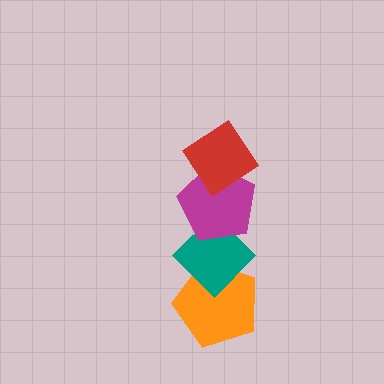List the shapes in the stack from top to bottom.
From top to bottom: the red diamond, the magenta pentagon, the teal diamond, the orange pentagon.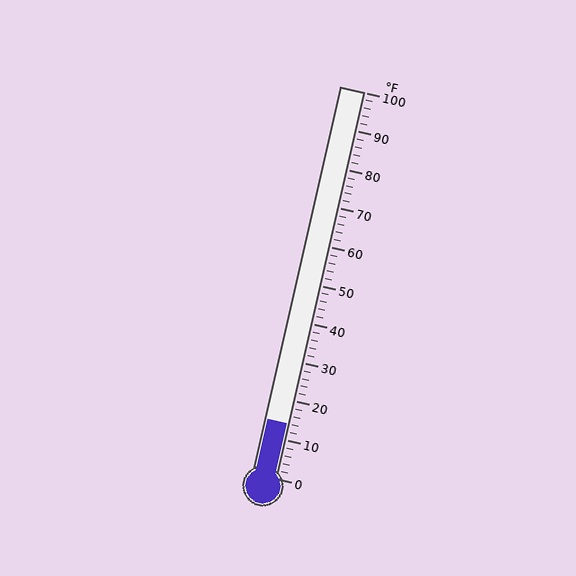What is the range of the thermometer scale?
The thermometer scale ranges from 0°F to 100°F.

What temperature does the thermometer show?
The thermometer shows approximately 14°F.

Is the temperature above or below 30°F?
The temperature is below 30°F.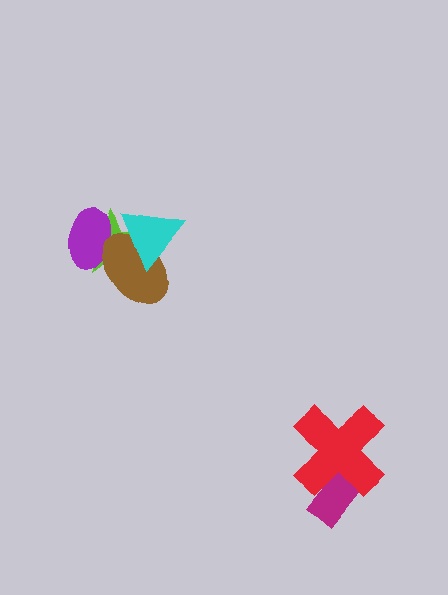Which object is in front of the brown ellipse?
The cyan triangle is in front of the brown ellipse.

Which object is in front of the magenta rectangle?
The red cross is in front of the magenta rectangle.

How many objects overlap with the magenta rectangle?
1 object overlaps with the magenta rectangle.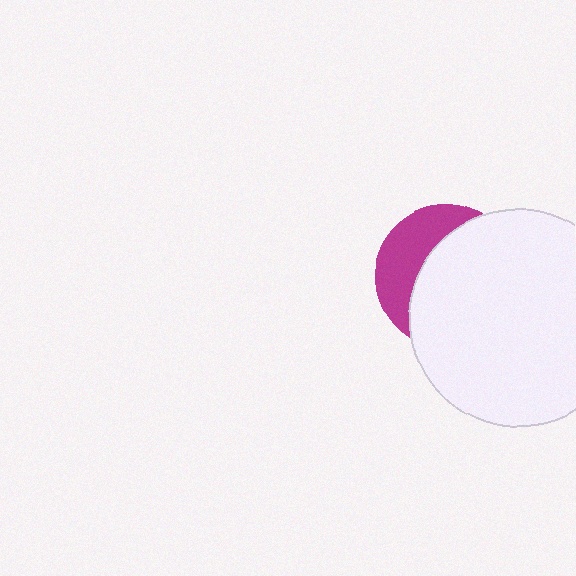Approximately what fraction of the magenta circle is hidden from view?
Roughly 66% of the magenta circle is hidden behind the white circle.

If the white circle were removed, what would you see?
You would see the complete magenta circle.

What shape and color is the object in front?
The object in front is a white circle.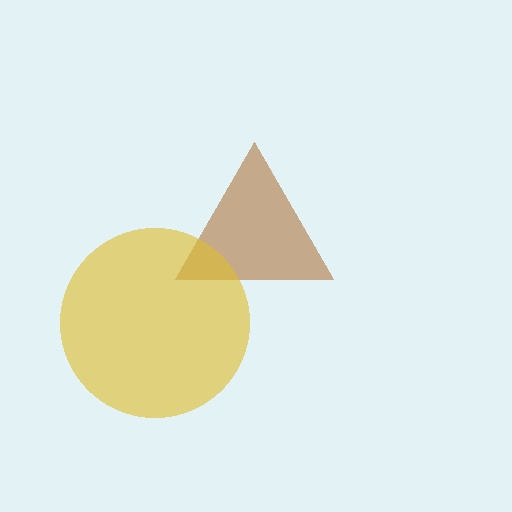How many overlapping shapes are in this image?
There are 2 overlapping shapes in the image.